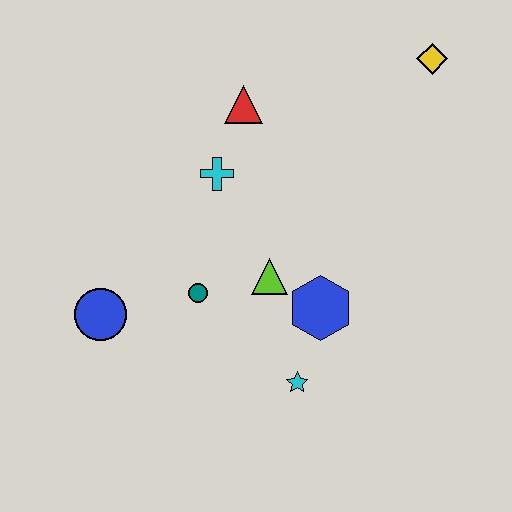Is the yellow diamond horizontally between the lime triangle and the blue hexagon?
No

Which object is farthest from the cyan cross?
The yellow diamond is farthest from the cyan cross.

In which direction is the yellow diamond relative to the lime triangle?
The yellow diamond is above the lime triangle.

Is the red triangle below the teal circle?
No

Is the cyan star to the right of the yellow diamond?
No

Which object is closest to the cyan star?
The blue hexagon is closest to the cyan star.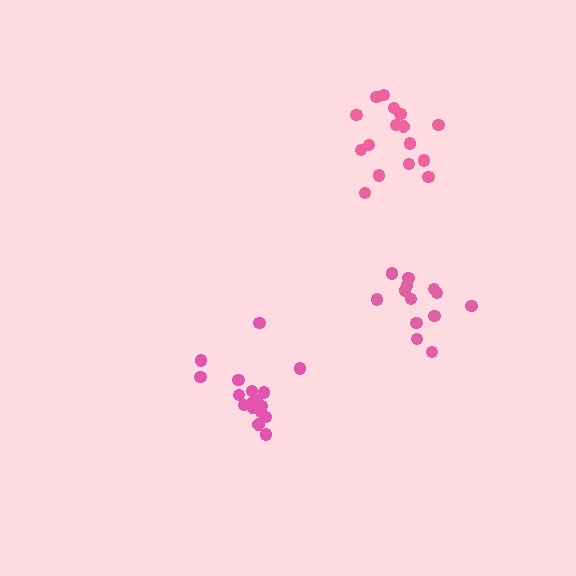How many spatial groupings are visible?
There are 3 spatial groupings.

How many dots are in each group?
Group 1: 17 dots, Group 2: 16 dots, Group 3: 13 dots (46 total).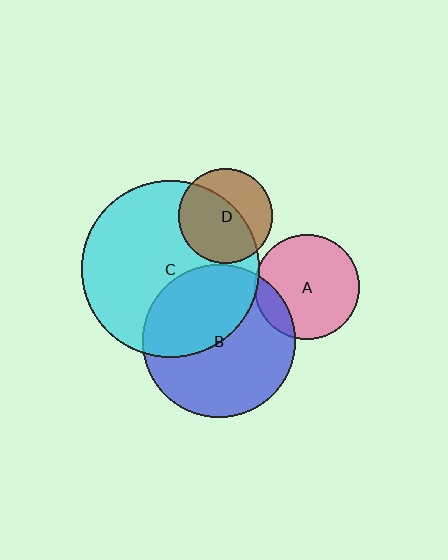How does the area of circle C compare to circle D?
Approximately 3.6 times.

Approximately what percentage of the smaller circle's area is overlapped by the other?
Approximately 5%.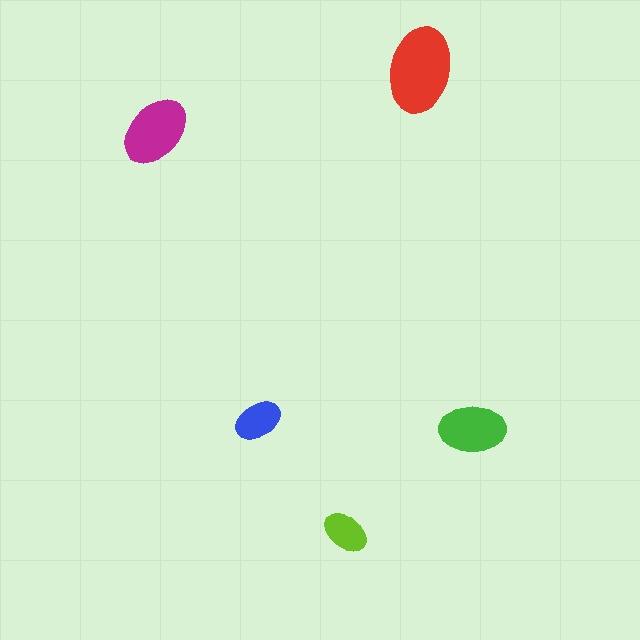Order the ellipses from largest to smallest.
the red one, the magenta one, the green one, the blue one, the lime one.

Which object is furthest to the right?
The green ellipse is rightmost.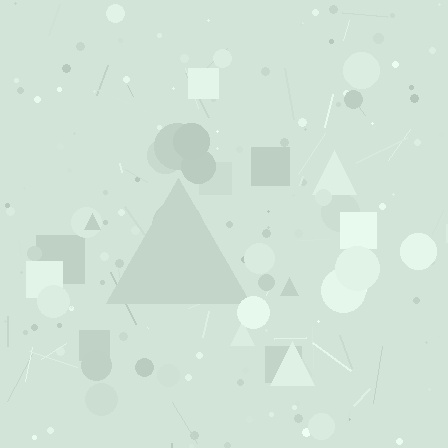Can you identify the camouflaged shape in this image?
The camouflaged shape is a triangle.